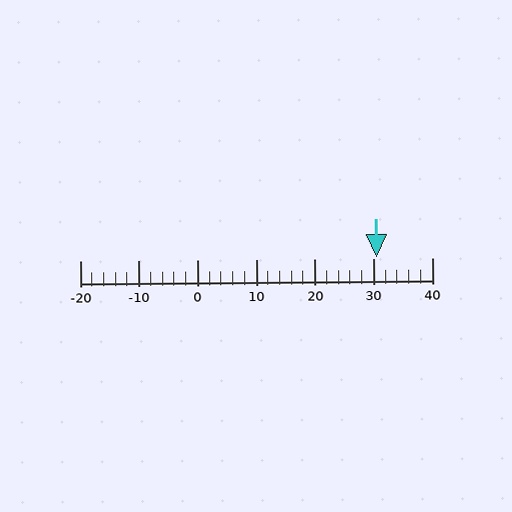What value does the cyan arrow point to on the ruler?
The cyan arrow points to approximately 31.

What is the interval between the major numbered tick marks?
The major tick marks are spaced 10 units apart.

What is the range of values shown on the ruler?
The ruler shows values from -20 to 40.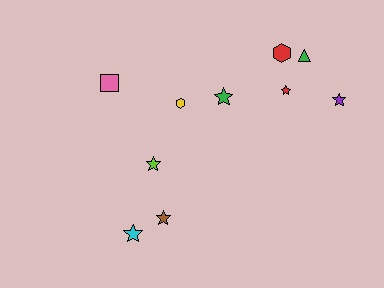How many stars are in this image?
There are 6 stars.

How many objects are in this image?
There are 10 objects.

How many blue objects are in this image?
There are no blue objects.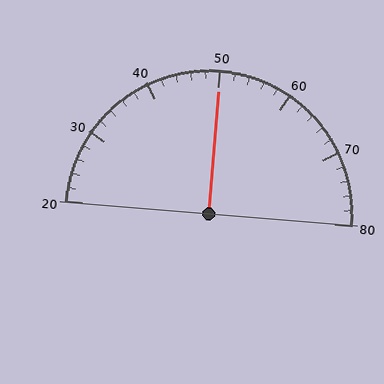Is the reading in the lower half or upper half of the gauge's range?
The reading is in the upper half of the range (20 to 80).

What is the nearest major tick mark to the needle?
The nearest major tick mark is 50.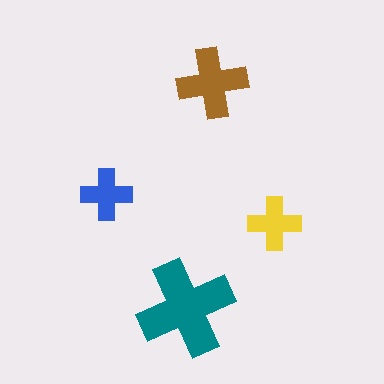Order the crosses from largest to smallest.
the teal one, the brown one, the yellow one, the blue one.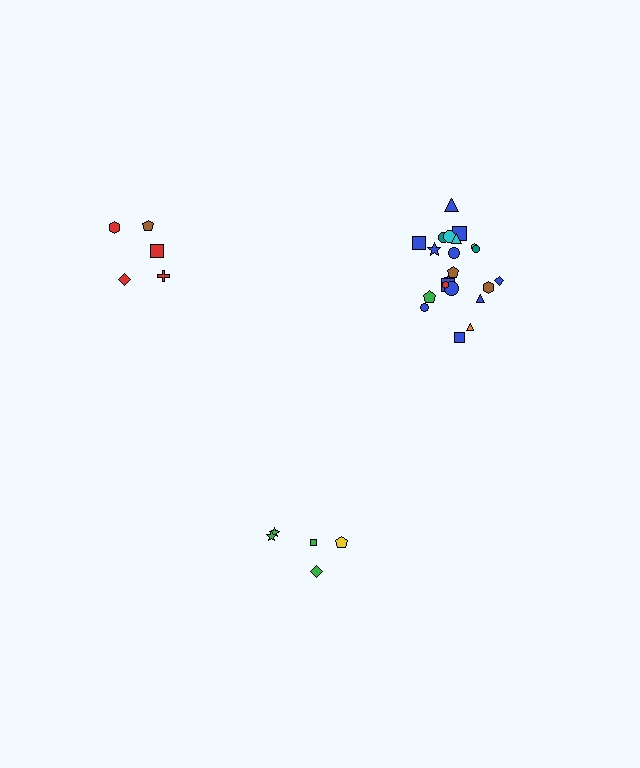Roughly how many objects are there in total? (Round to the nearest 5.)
Roughly 30 objects in total.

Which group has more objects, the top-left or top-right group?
The top-right group.